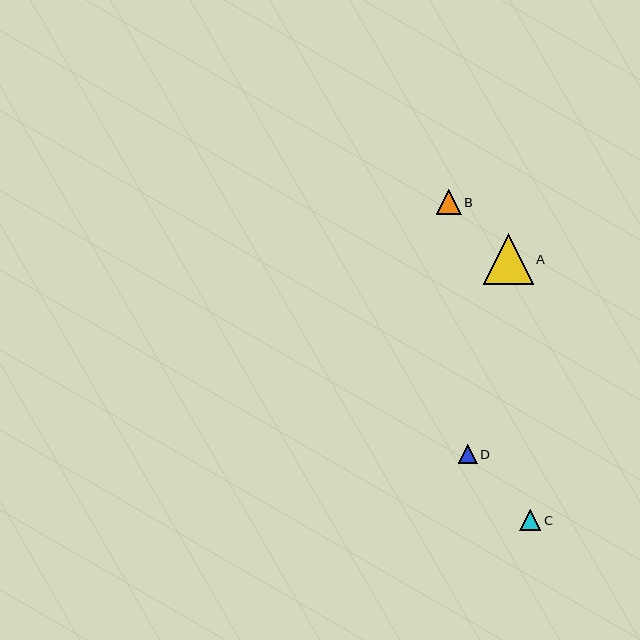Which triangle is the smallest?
Triangle D is the smallest with a size of approximately 19 pixels.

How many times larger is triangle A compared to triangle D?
Triangle A is approximately 2.7 times the size of triangle D.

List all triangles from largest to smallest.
From largest to smallest: A, B, C, D.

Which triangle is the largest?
Triangle A is the largest with a size of approximately 50 pixels.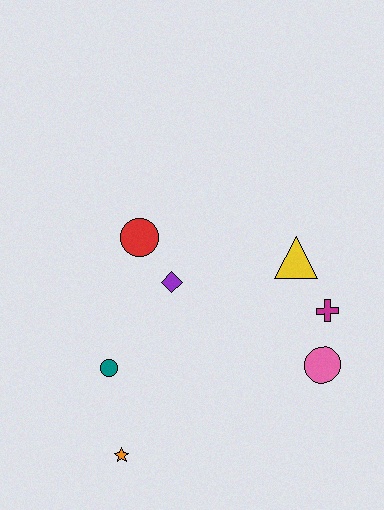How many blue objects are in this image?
There are no blue objects.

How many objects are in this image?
There are 7 objects.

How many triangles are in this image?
There is 1 triangle.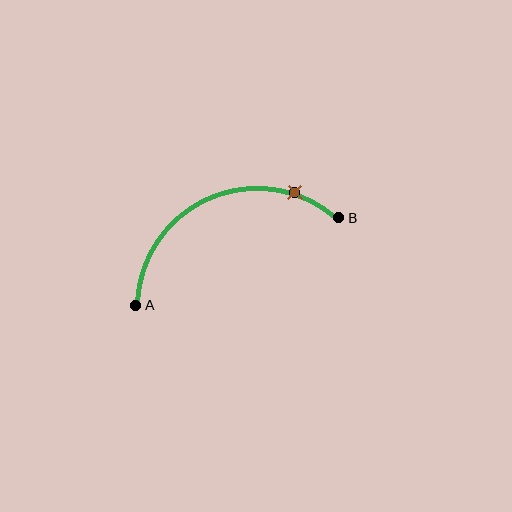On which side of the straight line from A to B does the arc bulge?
The arc bulges above the straight line connecting A and B.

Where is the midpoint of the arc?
The arc midpoint is the point on the curve farthest from the straight line joining A and B. It sits above that line.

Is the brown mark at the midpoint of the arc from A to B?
No. The brown mark lies on the arc but is closer to endpoint B. The arc midpoint would be at the point on the curve equidistant along the arc from both A and B.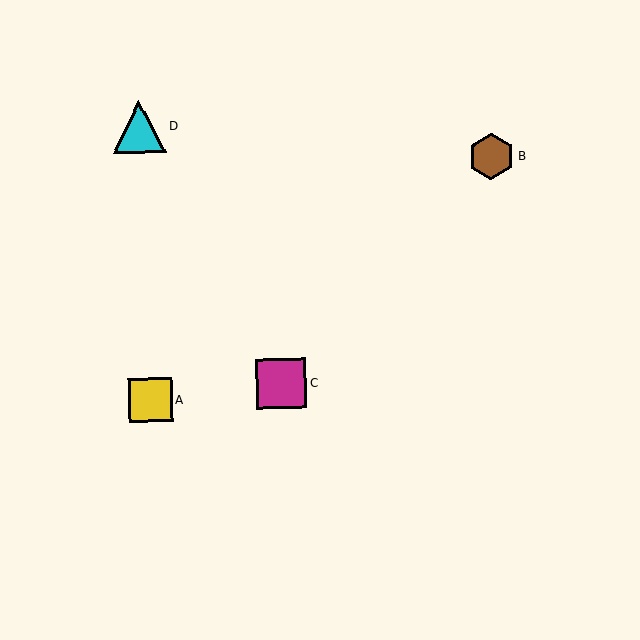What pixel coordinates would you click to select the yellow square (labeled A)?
Click at (150, 400) to select the yellow square A.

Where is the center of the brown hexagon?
The center of the brown hexagon is at (491, 156).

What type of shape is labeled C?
Shape C is a magenta square.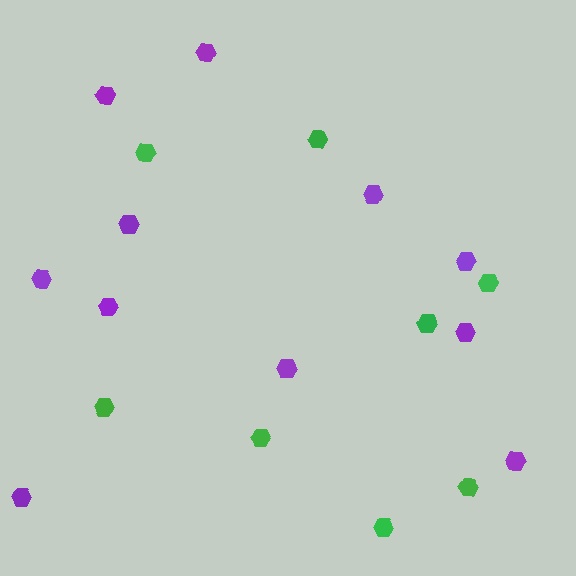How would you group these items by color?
There are 2 groups: one group of purple hexagons (11) and one group of green hexagons (8).